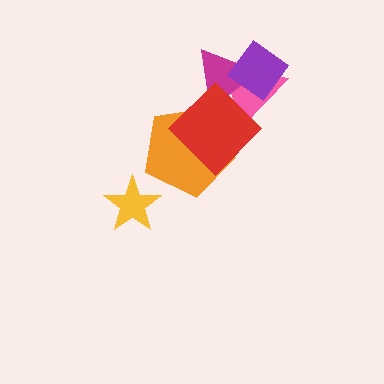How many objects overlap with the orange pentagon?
1 object overlaps with the orange pentagon.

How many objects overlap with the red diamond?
3 objects overlap with the red diamond.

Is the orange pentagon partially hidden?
Yes, it is partially covered by another shape.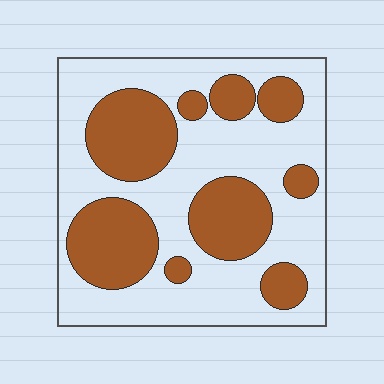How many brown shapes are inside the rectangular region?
9.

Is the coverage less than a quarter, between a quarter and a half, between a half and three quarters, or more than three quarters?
Between a quarter and a half.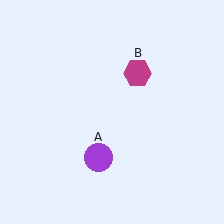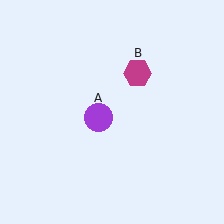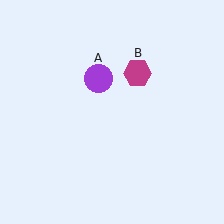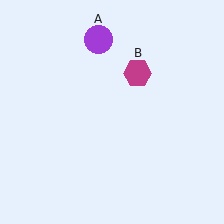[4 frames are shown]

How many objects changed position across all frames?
1 object changed position: purple circle (object A).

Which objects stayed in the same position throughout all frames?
Magenta hexagon (object B) remained stationary.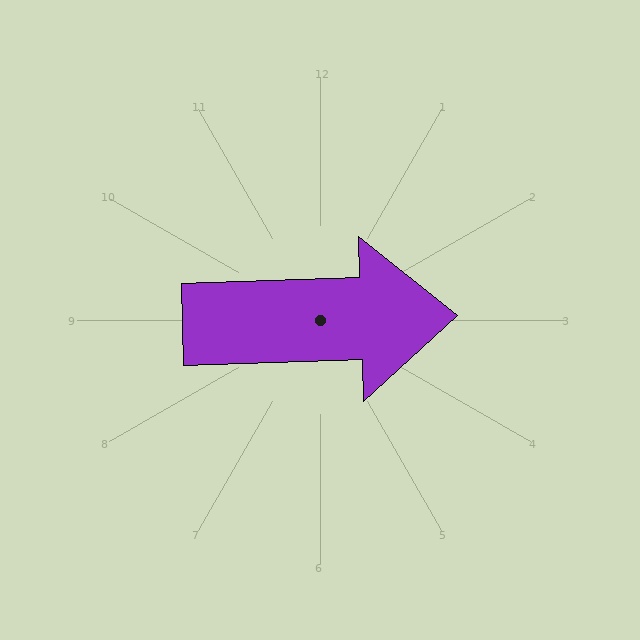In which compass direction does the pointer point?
East.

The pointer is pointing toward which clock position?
Roughly 3 o'clock.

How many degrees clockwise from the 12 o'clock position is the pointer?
Approximately 88 degrees.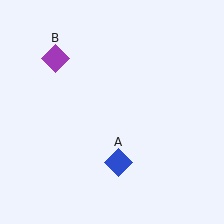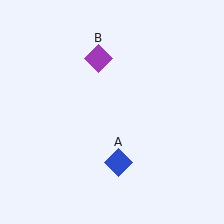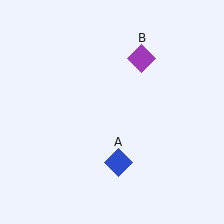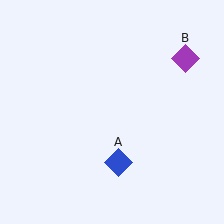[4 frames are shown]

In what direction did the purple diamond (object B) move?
The purple diamond (object B) moved right.